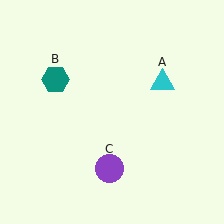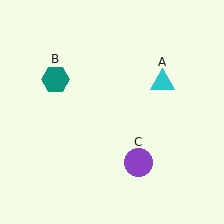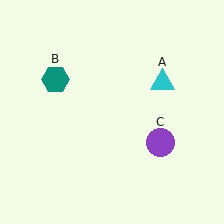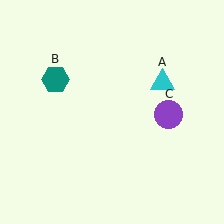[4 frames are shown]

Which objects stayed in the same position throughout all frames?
Cyan triangle (object A) and teal hexagon (object B) remained stationary.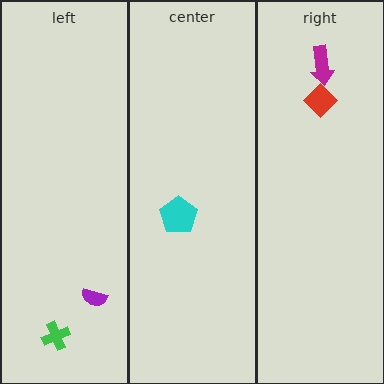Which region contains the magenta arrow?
The right region.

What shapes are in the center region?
The cyan pentagon.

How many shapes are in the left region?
2.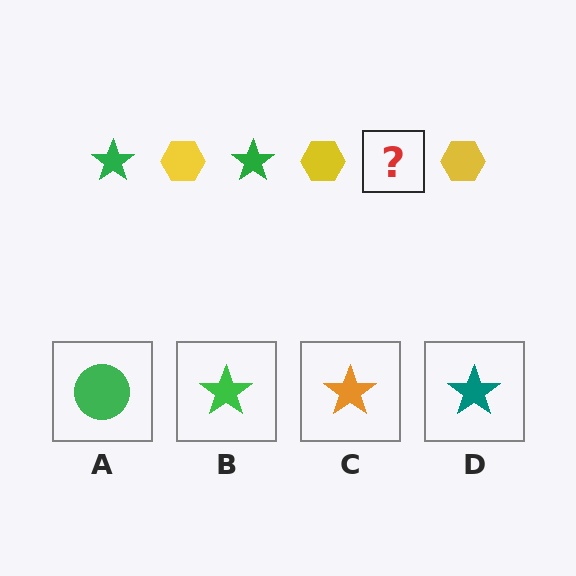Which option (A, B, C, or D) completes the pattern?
B.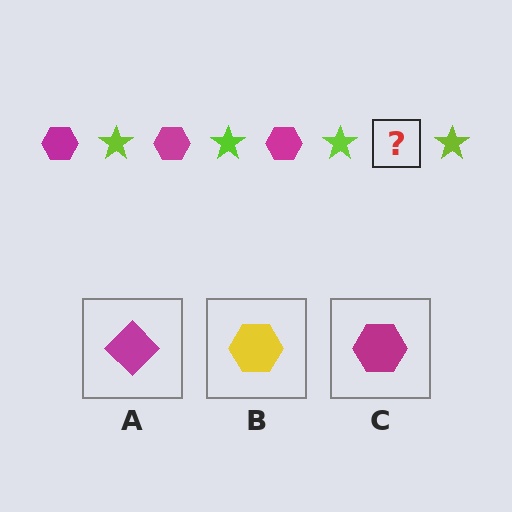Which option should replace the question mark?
Option C.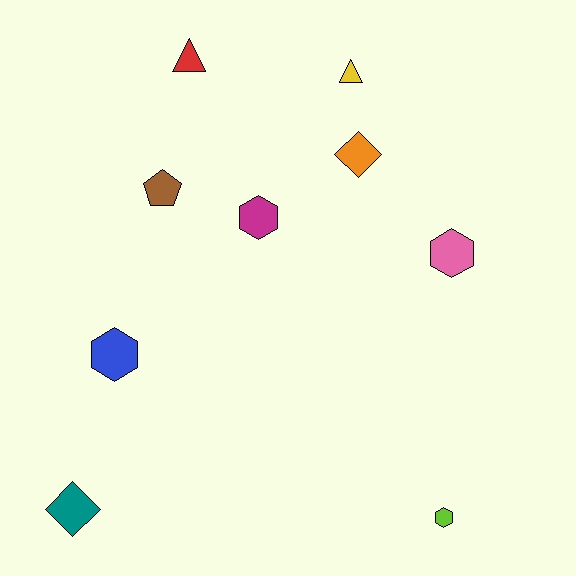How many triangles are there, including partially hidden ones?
There are 2 triangles.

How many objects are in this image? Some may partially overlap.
There are 9 objects.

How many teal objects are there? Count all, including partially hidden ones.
There is 1 teal object.